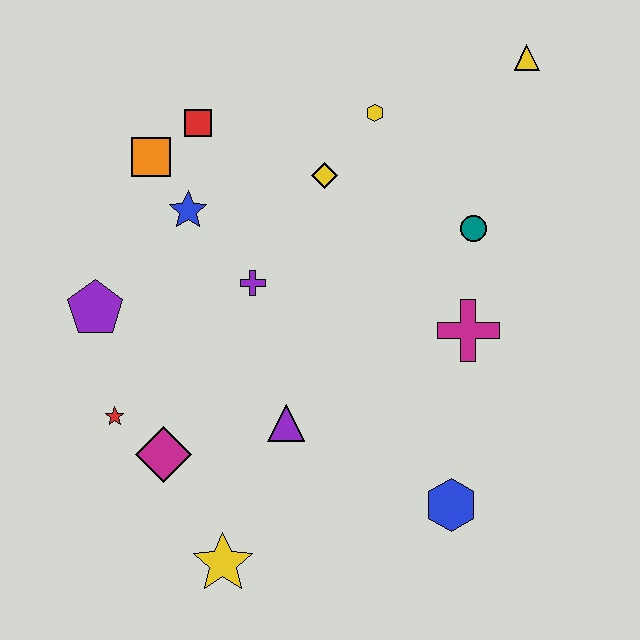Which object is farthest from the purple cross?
The yellow triangle is farthest from the purple cross.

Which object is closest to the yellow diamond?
The yellow hexagon is closest to the yellow diamond.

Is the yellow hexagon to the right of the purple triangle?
Yes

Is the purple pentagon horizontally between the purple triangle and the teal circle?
No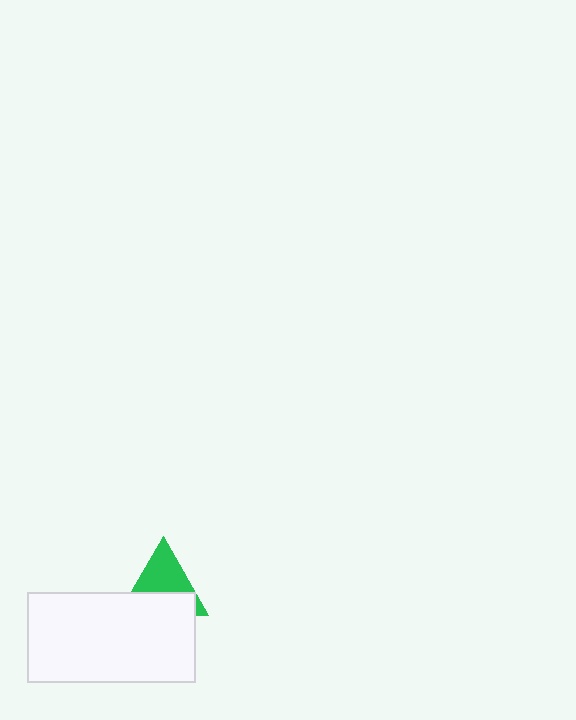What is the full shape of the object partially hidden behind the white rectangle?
The partially hidden object is a green triangle.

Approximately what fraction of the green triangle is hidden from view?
Roughly 47% of the green triangle is hidden behind the white rectangle.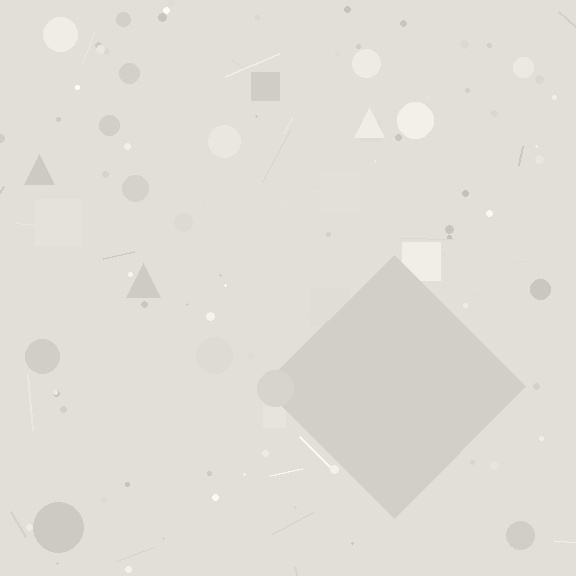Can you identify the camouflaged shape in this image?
The camouflaged shape is a diamond.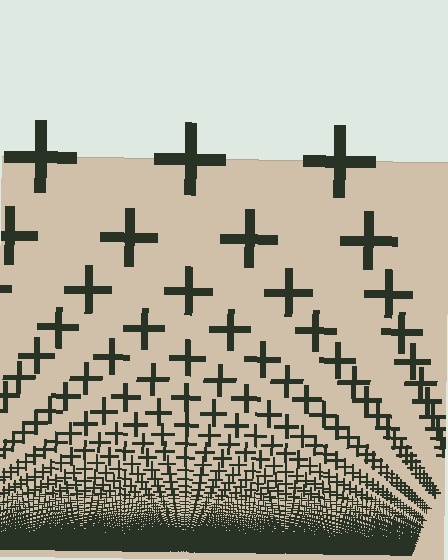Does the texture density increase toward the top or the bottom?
Density increases toward the bottom.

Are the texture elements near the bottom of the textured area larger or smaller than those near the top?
Smaller. The gradient is inverted — elements near the bottom are smaller and denser.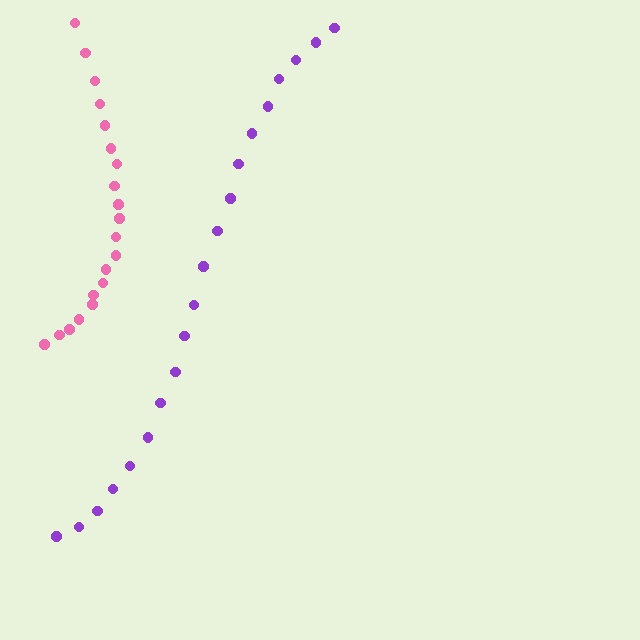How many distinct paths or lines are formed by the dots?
There are 2 distinct paths.